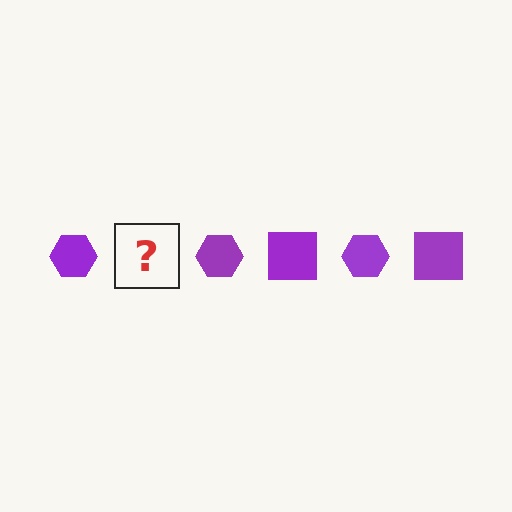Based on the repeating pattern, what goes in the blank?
The blank should be a purple square.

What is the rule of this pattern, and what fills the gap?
The rule is that the pattern cycles through hexagon, square shapes in purple. The gap should be filled with a purple square.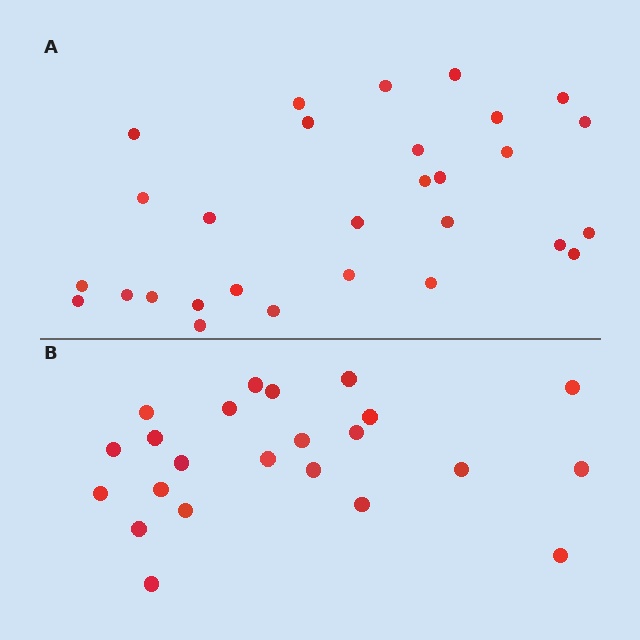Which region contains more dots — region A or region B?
Region A (the top region) has more dots.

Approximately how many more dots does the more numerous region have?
Region A has about 6 more dots than region B.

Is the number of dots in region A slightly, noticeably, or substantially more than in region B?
Region A has noticeably more, but not dramatically so. The ratio is roughly 1.3 to 1.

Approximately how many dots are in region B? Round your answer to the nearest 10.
About 20 dots. (The exact count is 23, which rounds to 20.)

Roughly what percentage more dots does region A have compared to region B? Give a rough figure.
About 25% more.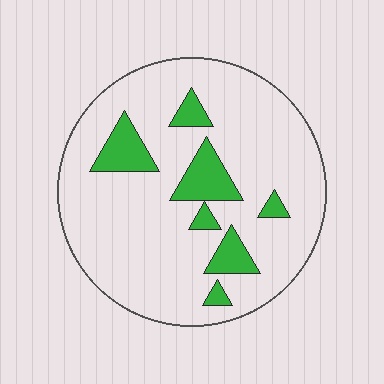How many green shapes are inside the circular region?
7.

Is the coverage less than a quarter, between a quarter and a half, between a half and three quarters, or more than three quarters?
Less than a quarter.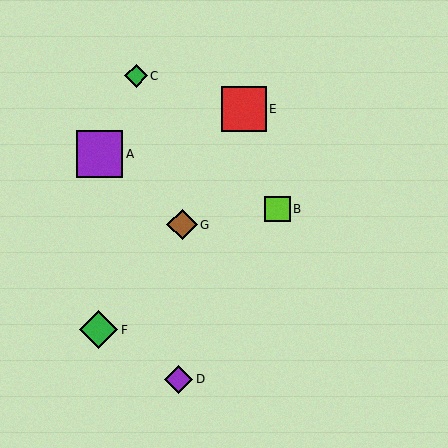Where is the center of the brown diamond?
The center of the brown diamond is at (182, 225).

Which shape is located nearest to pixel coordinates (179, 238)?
The brown diamond (labeled G) at (182, 225) is nearest to that location.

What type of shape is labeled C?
Shape C is a green diamond.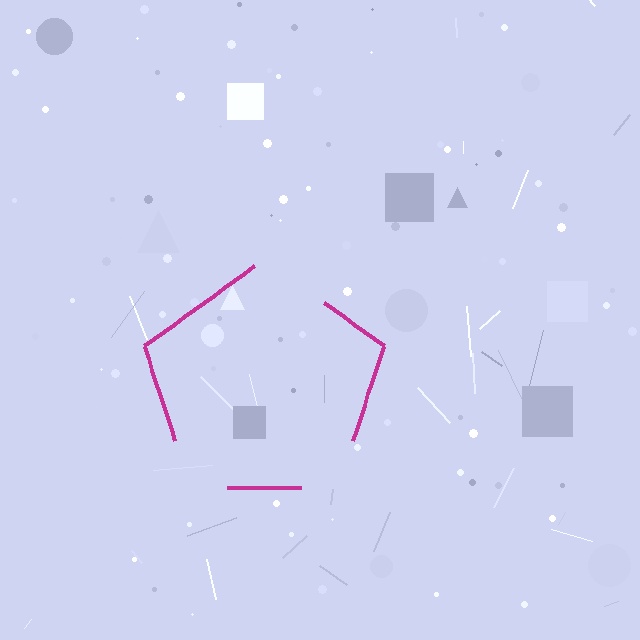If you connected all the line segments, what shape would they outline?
They would outline a pentagon.